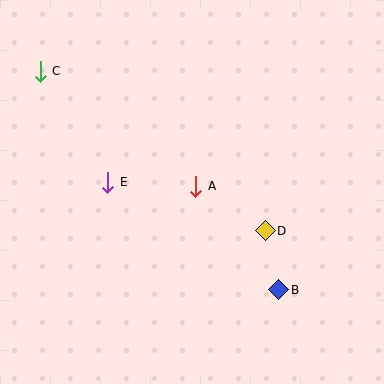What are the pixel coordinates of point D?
Point D is at (265, 231).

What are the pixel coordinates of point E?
Point E is at (108, 182).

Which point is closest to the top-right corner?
Point D is closest to the top-right corner.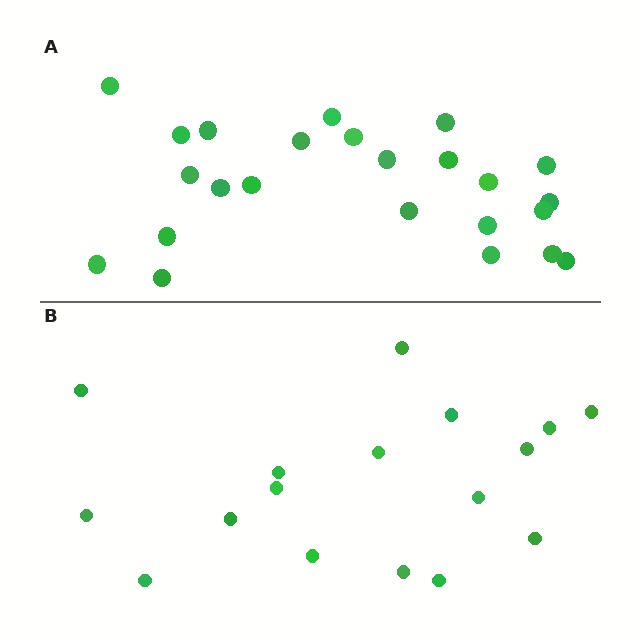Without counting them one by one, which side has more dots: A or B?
Region A (the top region) has more dots.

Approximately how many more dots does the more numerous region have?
Region A has roughly 8 or so more dots than region B.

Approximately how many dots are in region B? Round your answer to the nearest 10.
About 20 dots. (The exact count is 17, which rounds to 20.)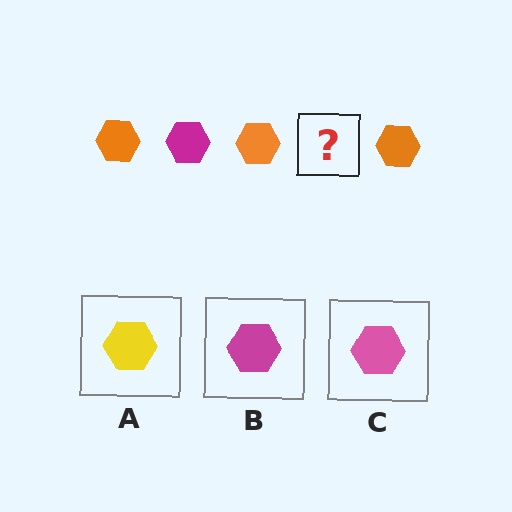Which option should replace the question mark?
Option B.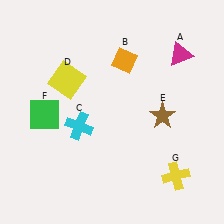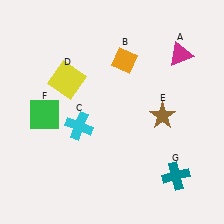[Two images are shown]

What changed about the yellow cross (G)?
In Image 1, G is yellow. In Image 2, it changed to teal.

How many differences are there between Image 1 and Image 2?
There is 1 difference between the two images.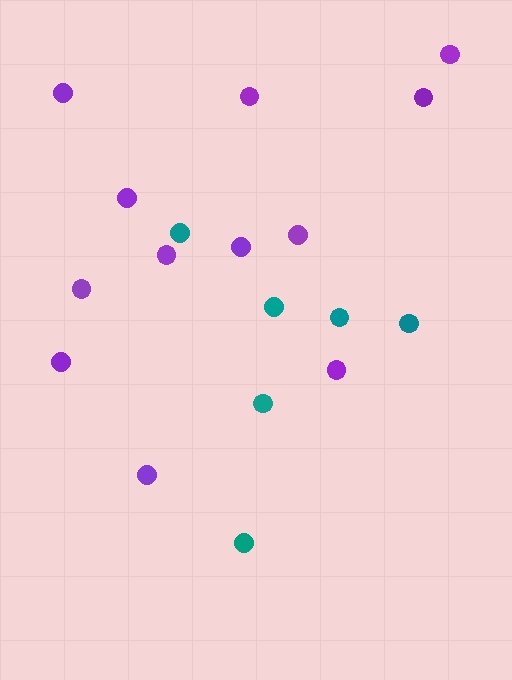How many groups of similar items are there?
There are 2 groups: one group of purple circles (12) and one group of teal circles (6).